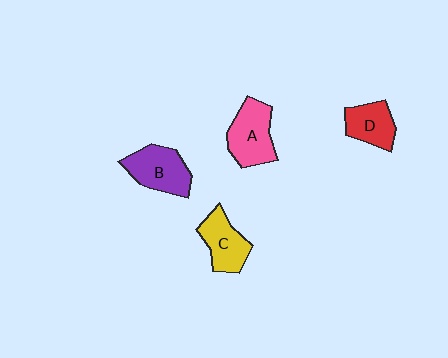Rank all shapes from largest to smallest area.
From largest to smallest: A (pink), B (purple), C (yellow), D (red).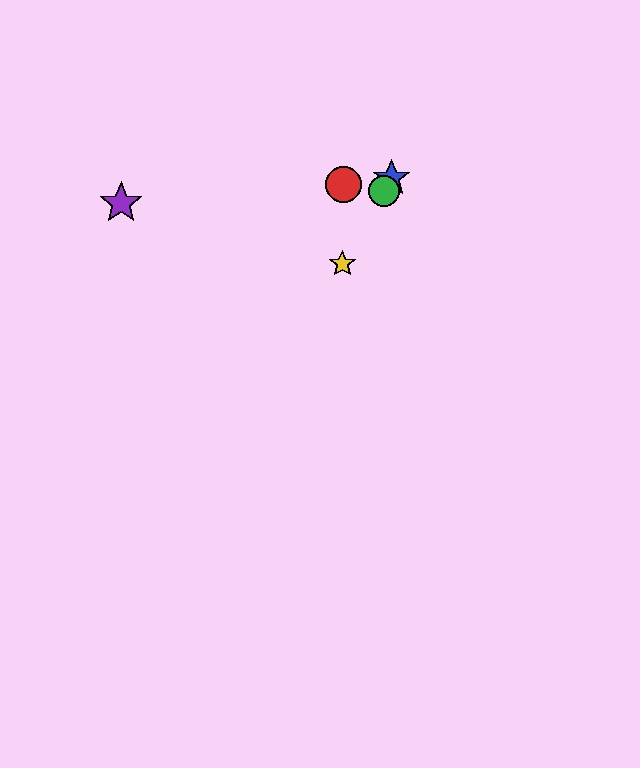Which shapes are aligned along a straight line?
The blue star, the green circle, the yellow star are aligned along a straight line.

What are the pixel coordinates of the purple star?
The purple star is at (121, 203).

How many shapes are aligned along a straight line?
3 shapes (the blue star, the green circle, the yellow star) are aligned along a straight line.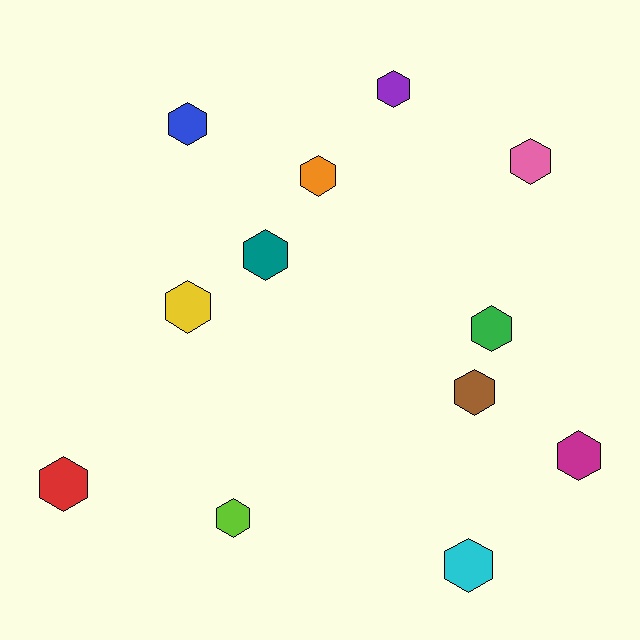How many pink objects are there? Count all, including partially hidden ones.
There is 1 pink object.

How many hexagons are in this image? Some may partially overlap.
There are 12 hexagons.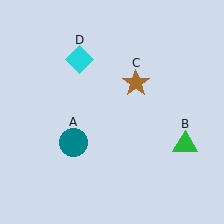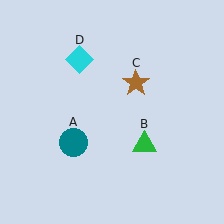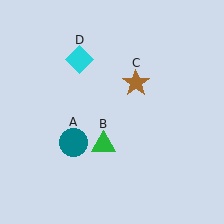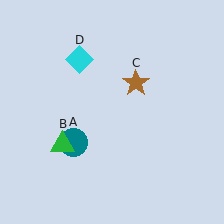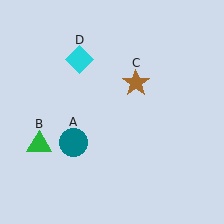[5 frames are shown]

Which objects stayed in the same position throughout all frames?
Teal circle (object A) and brown star (object C) and cyan diamond (object D) remained stationary.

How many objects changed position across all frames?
1 object changed position: green triangle (object B).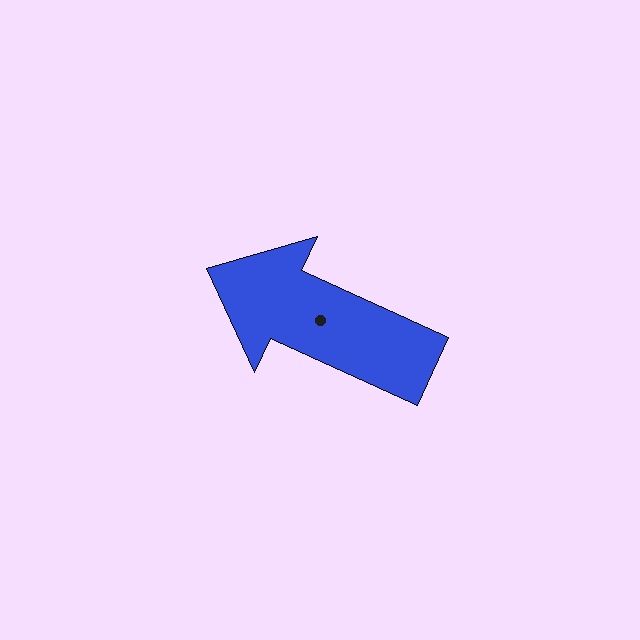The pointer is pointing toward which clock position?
Roughly 10 o'clock.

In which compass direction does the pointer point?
Northwest.